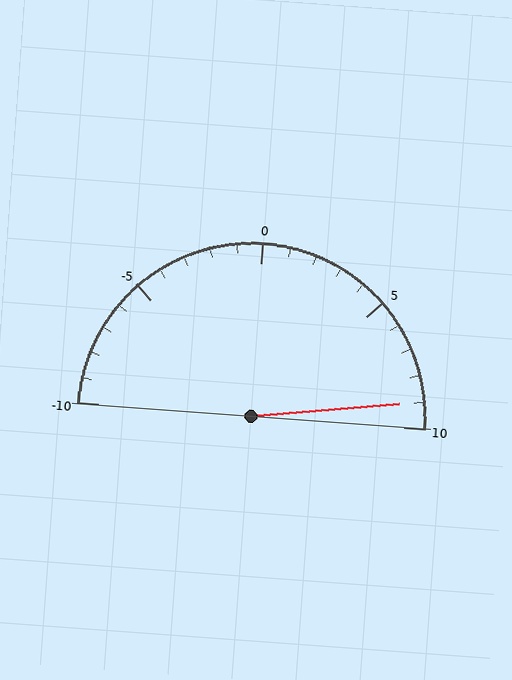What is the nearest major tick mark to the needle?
The nearest major tick mark is 10.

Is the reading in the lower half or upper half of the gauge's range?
The reading is in the upper half of the range (-10 to 10).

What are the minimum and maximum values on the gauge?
The gauge ranges from -10 to 10.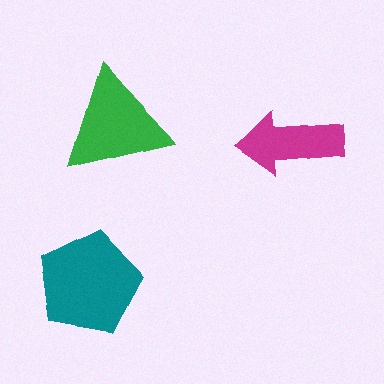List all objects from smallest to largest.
The magenta arrow, the green triangle, the teal pentagon.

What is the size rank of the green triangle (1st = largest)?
2nd.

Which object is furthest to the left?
The teal pentagon is leftmost.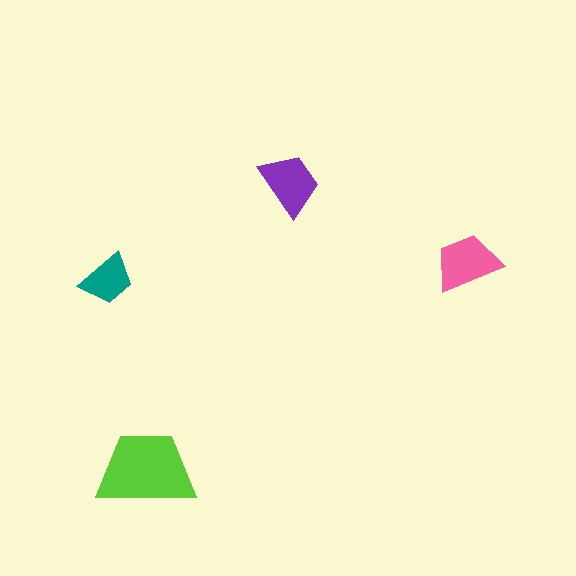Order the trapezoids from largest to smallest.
the lime one, the pink one, the purple one, the teal one.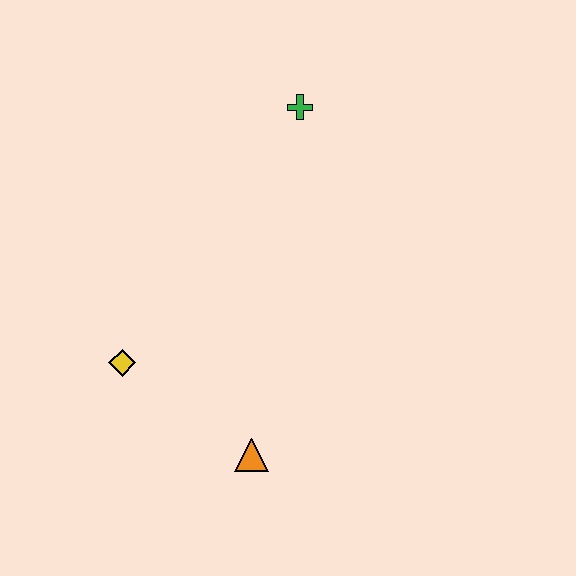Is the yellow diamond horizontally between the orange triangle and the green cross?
No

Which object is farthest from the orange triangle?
The green cross is farthest from the orange triangle.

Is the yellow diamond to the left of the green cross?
Yes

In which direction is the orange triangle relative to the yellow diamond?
The orange triangle is to the right of the yellow diamond.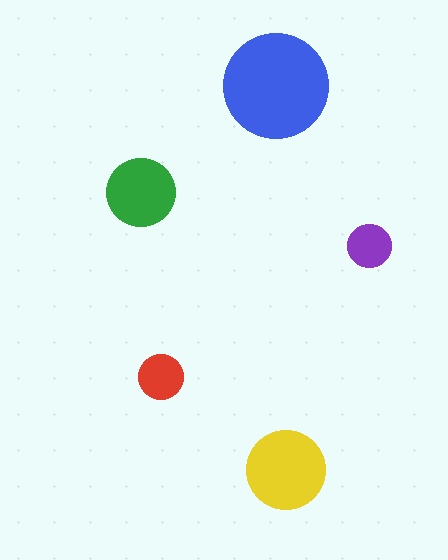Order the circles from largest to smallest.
the blue one, the yellow one, the green one, the red one, the purple one.